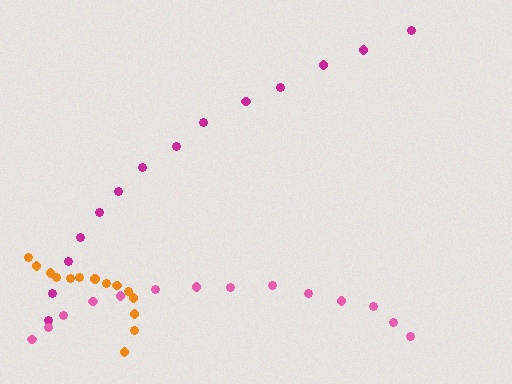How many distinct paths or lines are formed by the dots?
There are 3 distinct paths.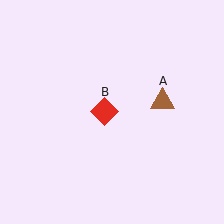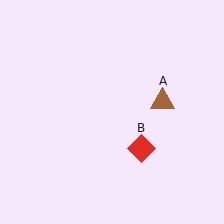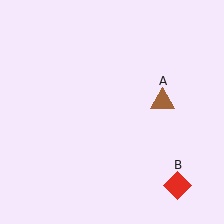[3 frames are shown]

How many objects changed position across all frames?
1 object changed position: red diamond (object B).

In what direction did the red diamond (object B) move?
The red diamond (object B) moved down and to the right.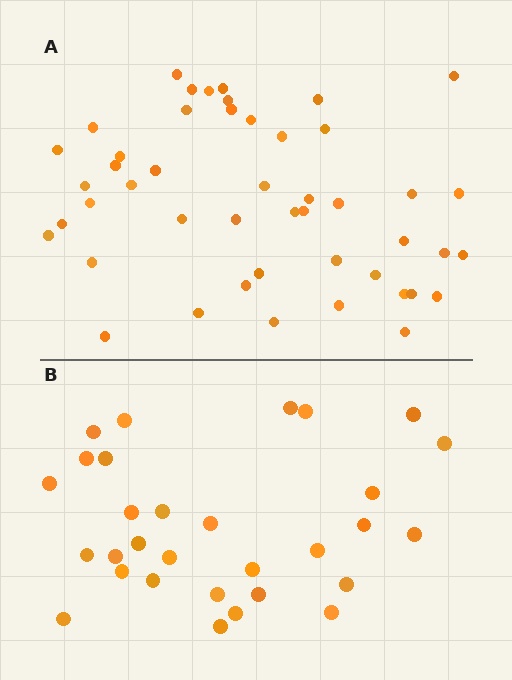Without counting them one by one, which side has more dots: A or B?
Region A (the top region) has more dots.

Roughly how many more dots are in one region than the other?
Region A has approximately 15 more dots than region B.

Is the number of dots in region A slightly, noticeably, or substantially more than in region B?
Region A has substantially more. The ratio is roughly 1.6 to 1.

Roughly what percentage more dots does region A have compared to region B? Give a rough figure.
About 55% more.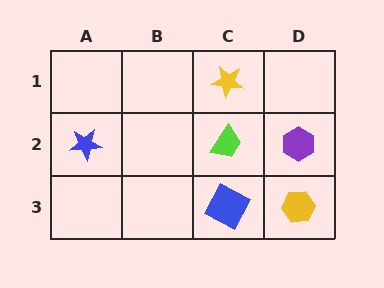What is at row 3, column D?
A yellow hexagon.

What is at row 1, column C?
A yellow star.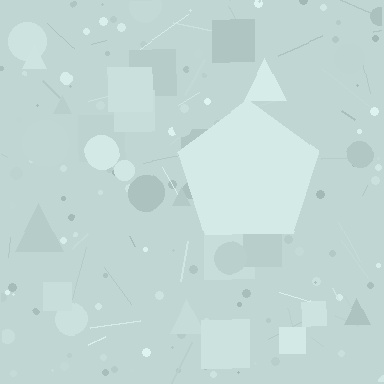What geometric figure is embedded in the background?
A pentagon is embedded in the background.